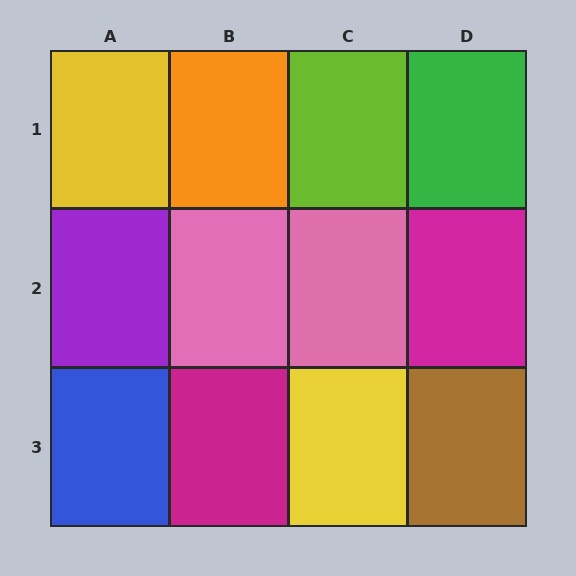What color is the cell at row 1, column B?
Orange.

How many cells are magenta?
2 cells are magenta.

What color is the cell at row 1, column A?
Yellow.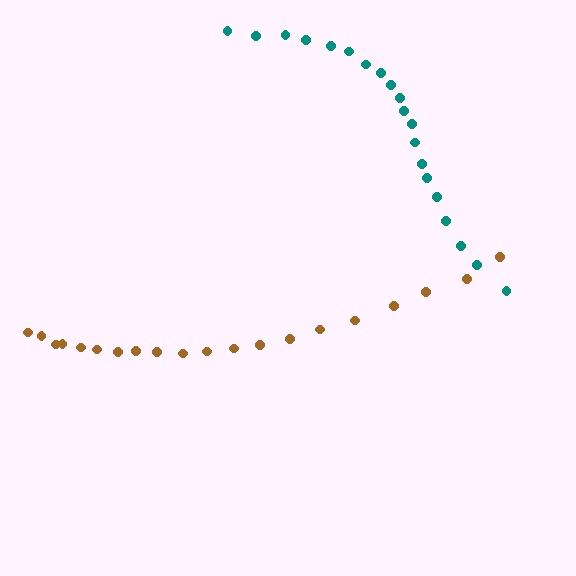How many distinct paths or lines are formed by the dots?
There are 2 distinct paths.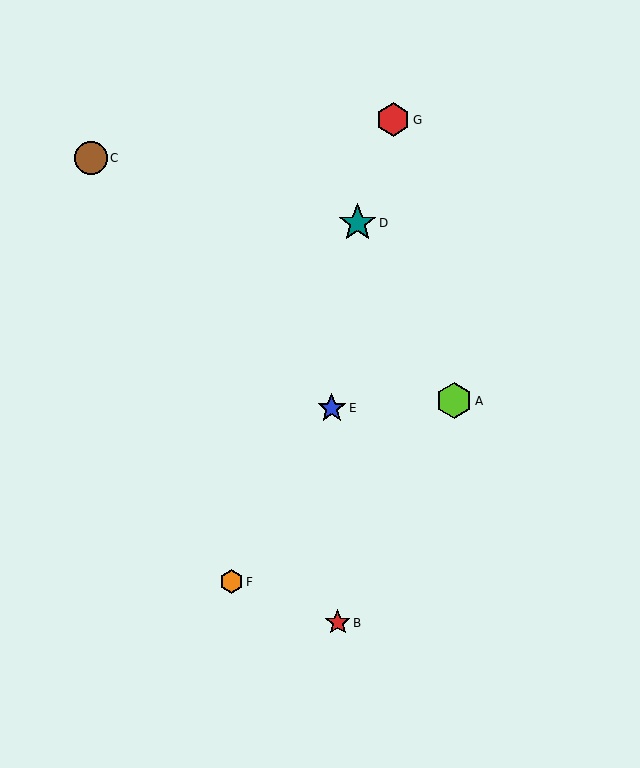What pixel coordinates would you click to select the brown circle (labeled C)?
Click at (91, 158) to select the brown circle C.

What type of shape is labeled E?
Shape E is a blue star.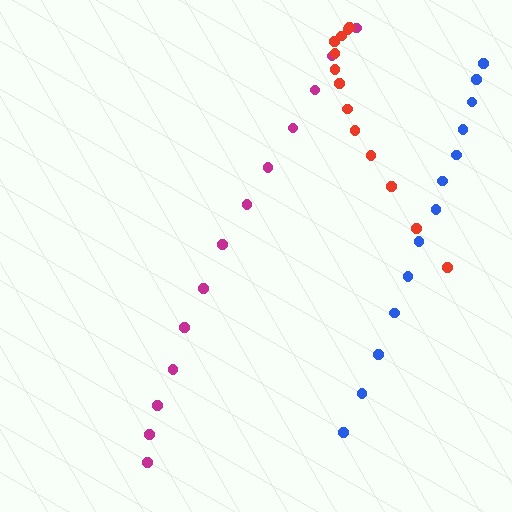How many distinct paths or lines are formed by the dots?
There are 3 distinct paths.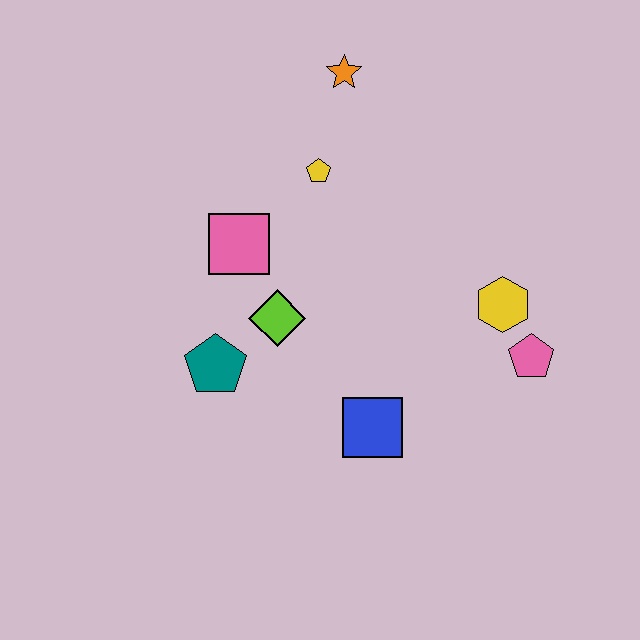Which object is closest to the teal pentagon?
The lime diamond is closest to the teal pentagon.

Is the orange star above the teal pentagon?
Yes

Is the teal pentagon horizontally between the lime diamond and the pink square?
No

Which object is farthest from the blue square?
The orange star is farthest from the blue square.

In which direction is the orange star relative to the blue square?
The orange star is above the blue square.